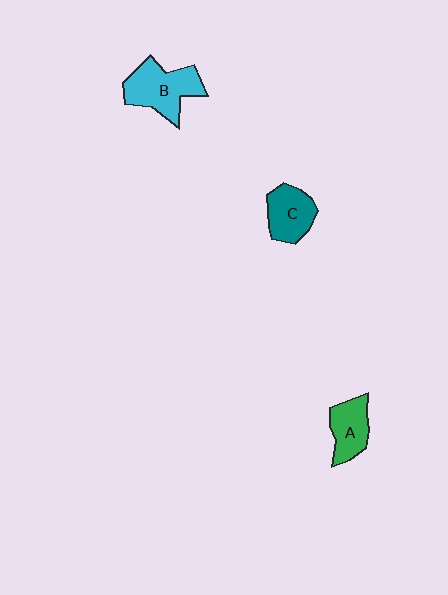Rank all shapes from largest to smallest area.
From largest to smallest: B (cyan), C (teal), A (green).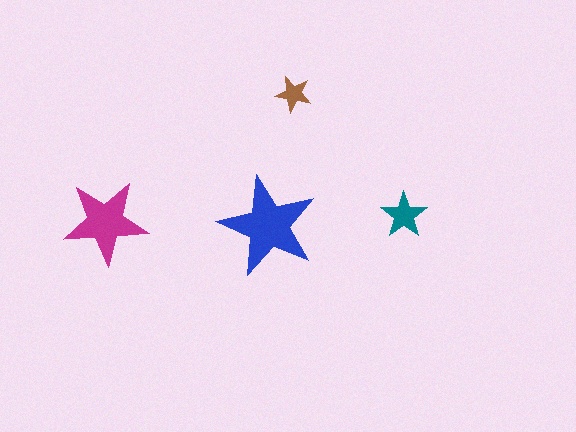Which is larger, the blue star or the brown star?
The blue one.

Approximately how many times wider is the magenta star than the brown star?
About 2.5 times wider.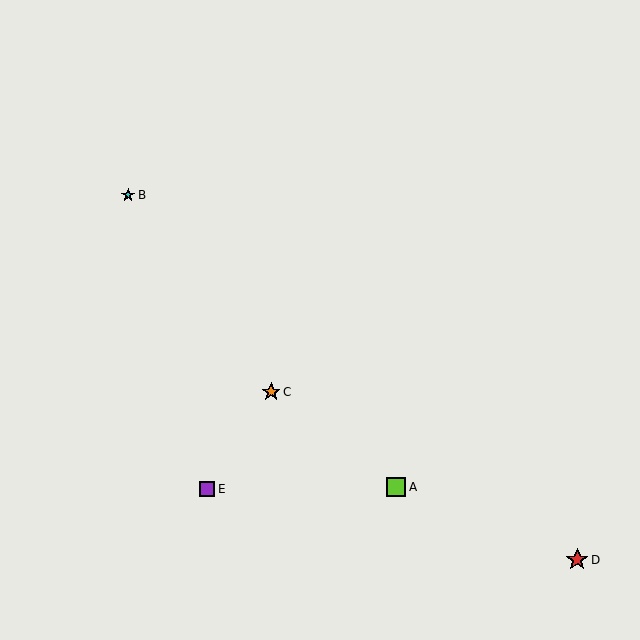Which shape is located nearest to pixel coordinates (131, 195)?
The cyan star (labeled B) at (128, 195) is nearest to that location.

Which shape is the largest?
The red star (labeled D) is the largest.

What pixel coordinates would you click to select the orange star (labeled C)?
Click at (271, 392) to select the orange star C.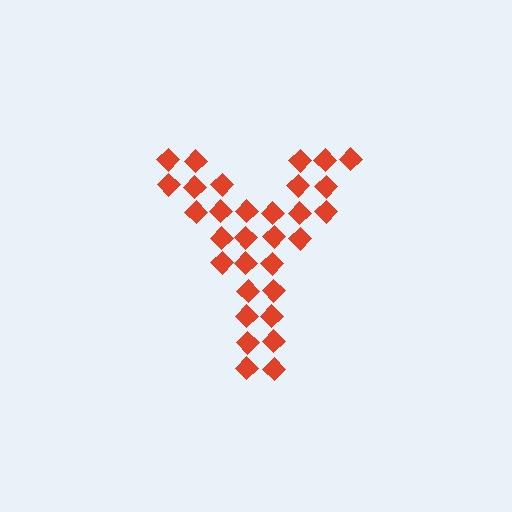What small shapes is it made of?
It is made of small diamonds.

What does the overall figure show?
The overall figure shows the letter Y.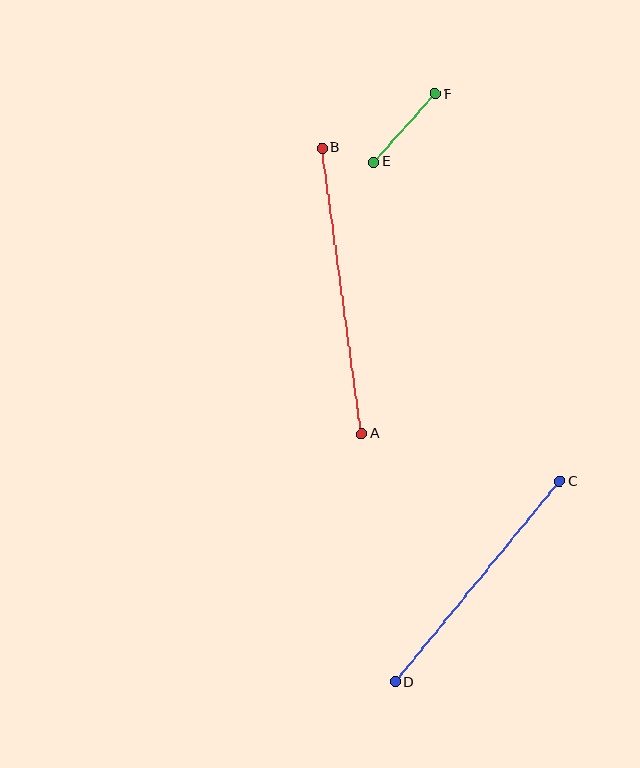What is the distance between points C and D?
The distance is approximately 260 pixels.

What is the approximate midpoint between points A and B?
The midpoint is at approximately (342, 291) pixels.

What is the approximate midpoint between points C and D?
The midpoint is at approximately (477, 582) pixels.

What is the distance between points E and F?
The distance is approximately 92 pixels.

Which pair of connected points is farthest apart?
Points A and B are farthest apart.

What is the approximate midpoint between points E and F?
The midpoint is at approximately (405, 128) pixels.